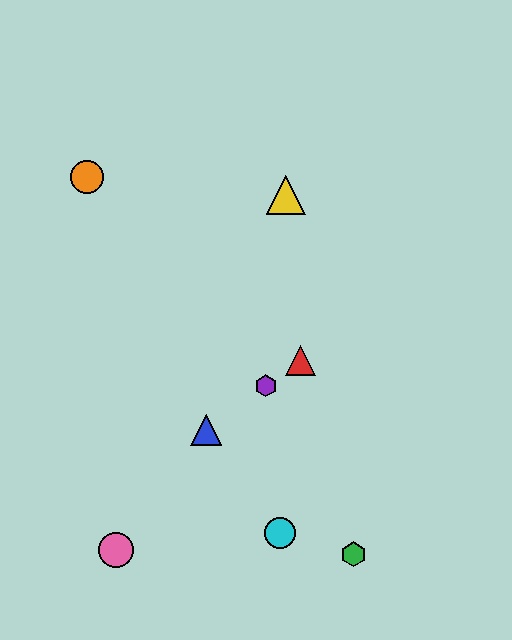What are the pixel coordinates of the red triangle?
The red triangle is at (300, 361).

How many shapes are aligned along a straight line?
3 shapes (the red triangle, the blue triangle, the purple hexagon) are aligned along a straight line.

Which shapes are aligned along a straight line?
The red triangle, the blue triangle, the purple hexagon are aligned along a straight line.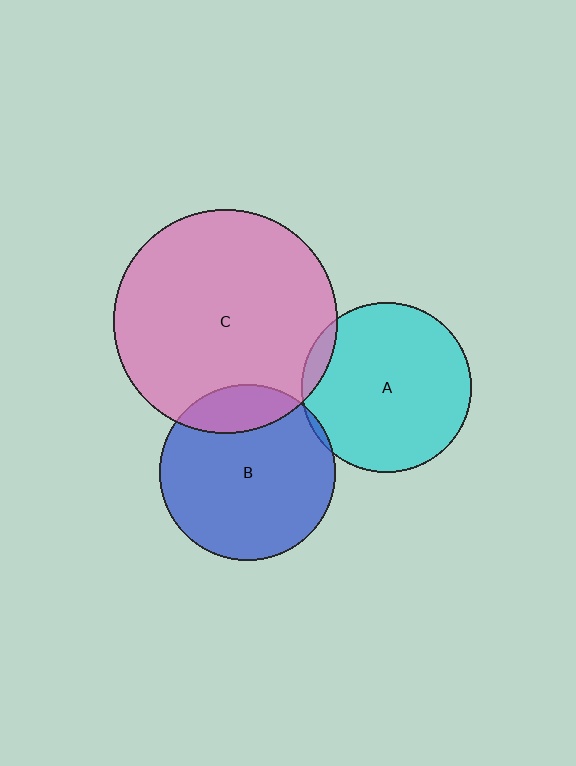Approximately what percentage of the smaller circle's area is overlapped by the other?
Approximately 15%.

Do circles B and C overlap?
Yes.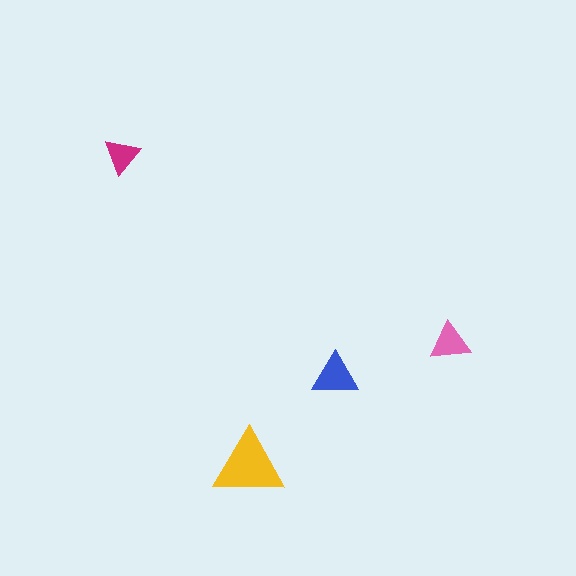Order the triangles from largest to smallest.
the yellow one, the blue one, the pink one, the magenta one.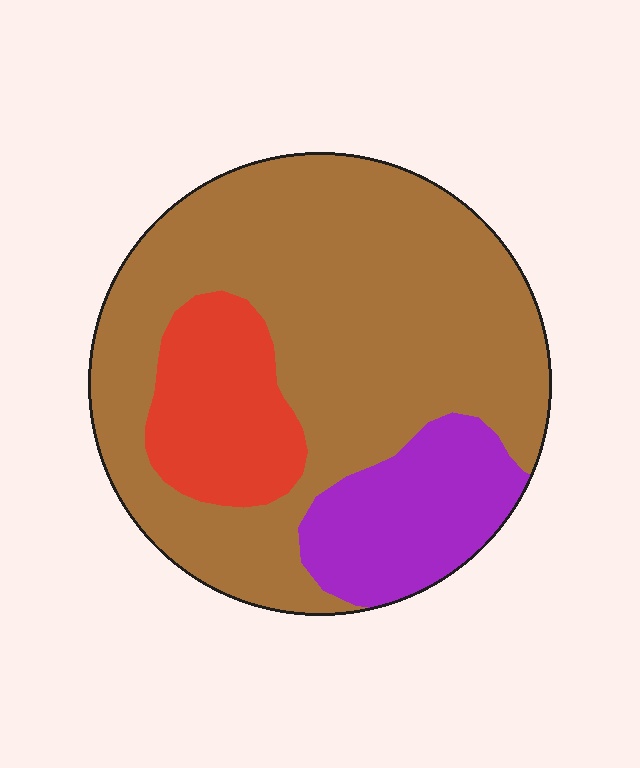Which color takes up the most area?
Brown, at roughly 70%.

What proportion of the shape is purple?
Purple covers roughly 15% of the shape.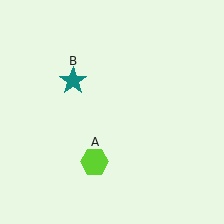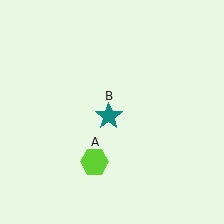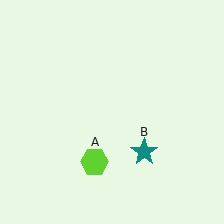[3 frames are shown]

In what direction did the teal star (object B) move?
The teal star (object B) moved down and to the right.